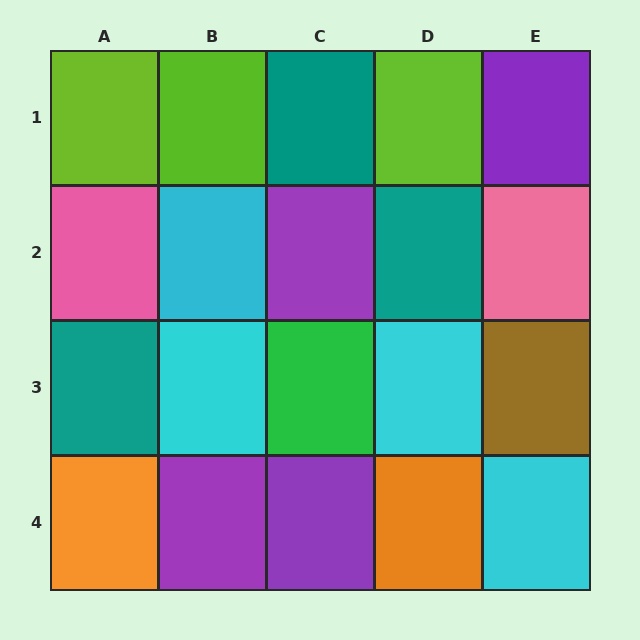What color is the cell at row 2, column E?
Pink.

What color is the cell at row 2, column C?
Purple.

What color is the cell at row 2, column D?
Teal.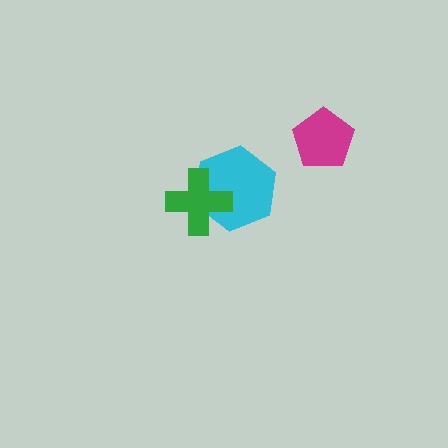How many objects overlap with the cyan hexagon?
1 object overlaps with the cyan hexagon.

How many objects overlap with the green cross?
1 object overlaps with the green cross.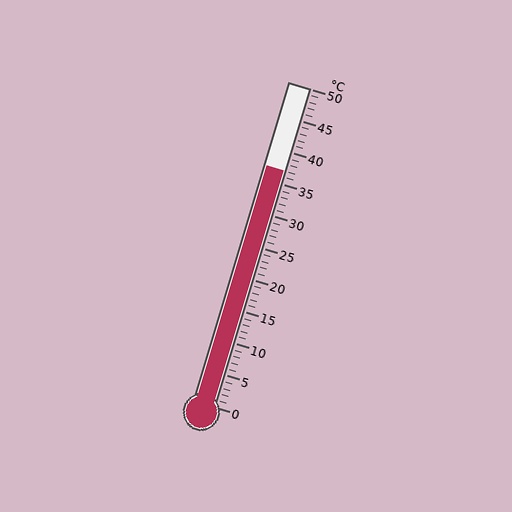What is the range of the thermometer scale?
The thermometer scale ranges from 0°C to 50°C.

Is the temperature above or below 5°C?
The temperature is above 5°C.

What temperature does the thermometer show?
The thermometer shows approximately 37°C.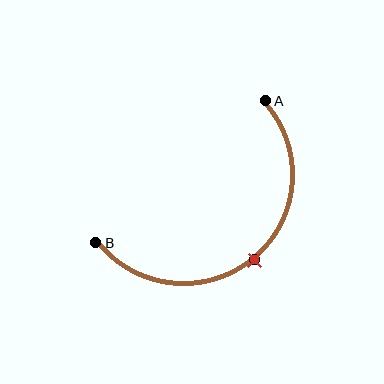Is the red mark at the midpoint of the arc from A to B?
Yes. The red mark lies on the arc at equal arc-length from both A and B — it is the arc midpoint.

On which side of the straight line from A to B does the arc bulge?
The arc bulges below and to the right of the straight line connecting A and B.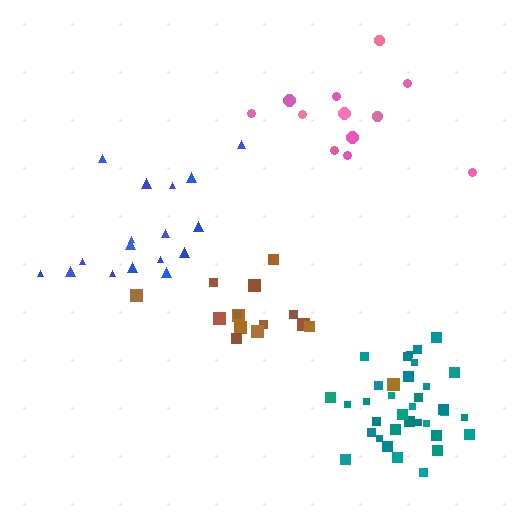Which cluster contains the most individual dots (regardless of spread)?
Teal (34).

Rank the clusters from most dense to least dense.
teal, brown, blue, pink.